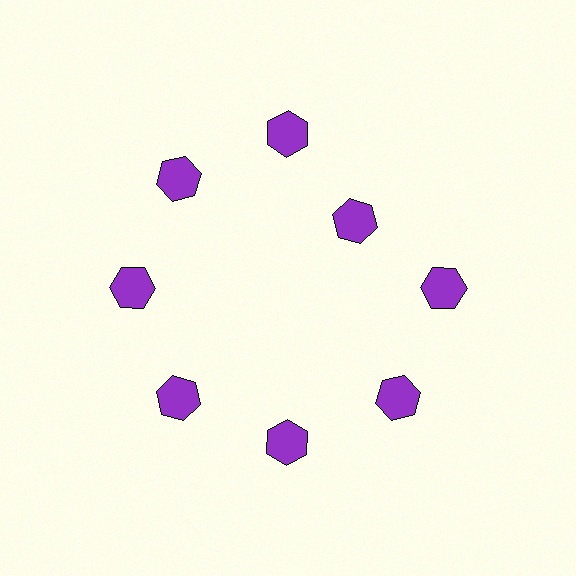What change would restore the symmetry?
The symmetry would be restored by moving it outward, back onto the ring so that all 8 hexagons sit at equal angles and equal distance from the center.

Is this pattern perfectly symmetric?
No. The 8 purple hexagons are arranged in a ring, but one element near the 2 o'clock position is pulled inward toward the center, breaking the 8-fold rotational symmetry.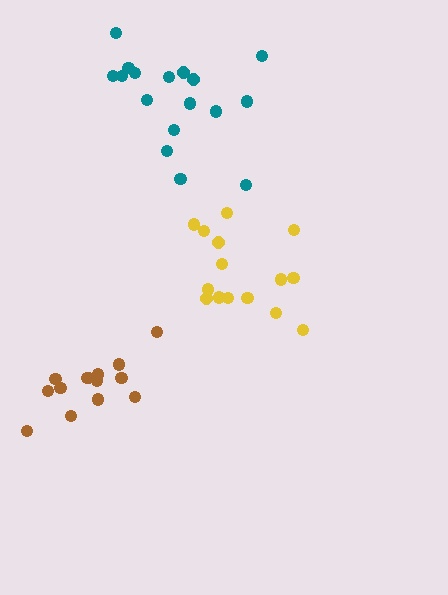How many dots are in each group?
Group 1: 14 dots, Group 2: 17 dots, Group 3: 16 dots (47 total).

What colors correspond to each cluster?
The clusters are colored: brown, teal, yellow.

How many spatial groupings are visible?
There are 3 spatial groupings.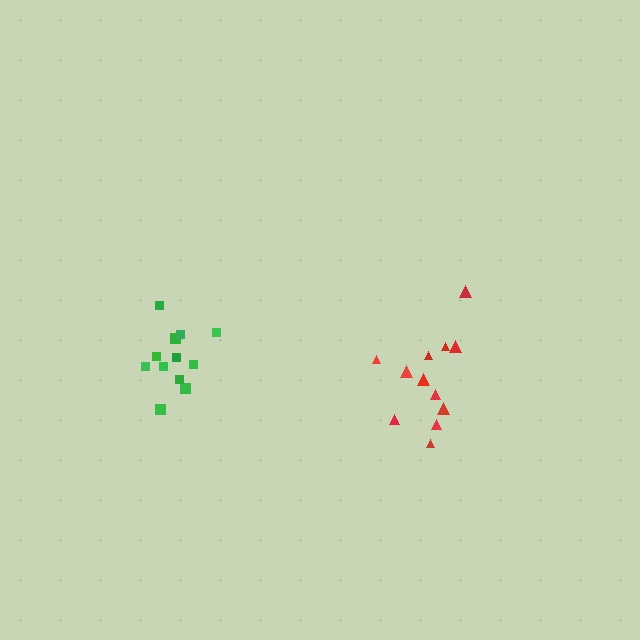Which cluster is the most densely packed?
Green.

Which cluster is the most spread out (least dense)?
Red.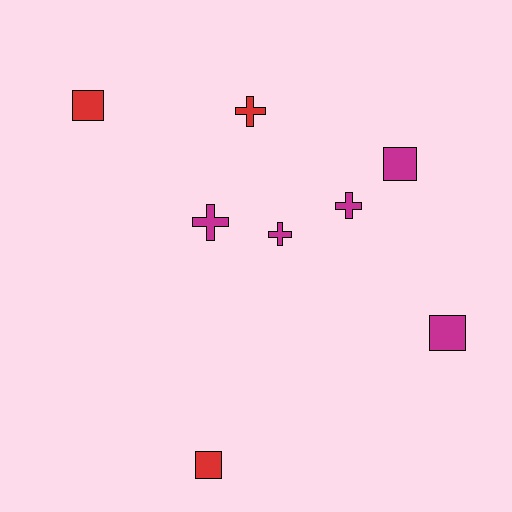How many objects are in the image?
There are 8 objects.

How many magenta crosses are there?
There are 3 magenta crosses.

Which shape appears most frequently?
Square, with 4 objects.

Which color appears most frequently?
Magenta, with 5 objects.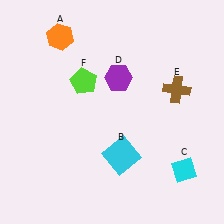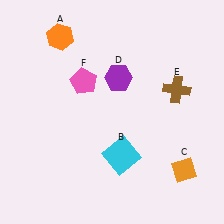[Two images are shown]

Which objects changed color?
C changed from cyan to orange. F changed from lime to pink.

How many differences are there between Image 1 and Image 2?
There are 2 differences between the two images.